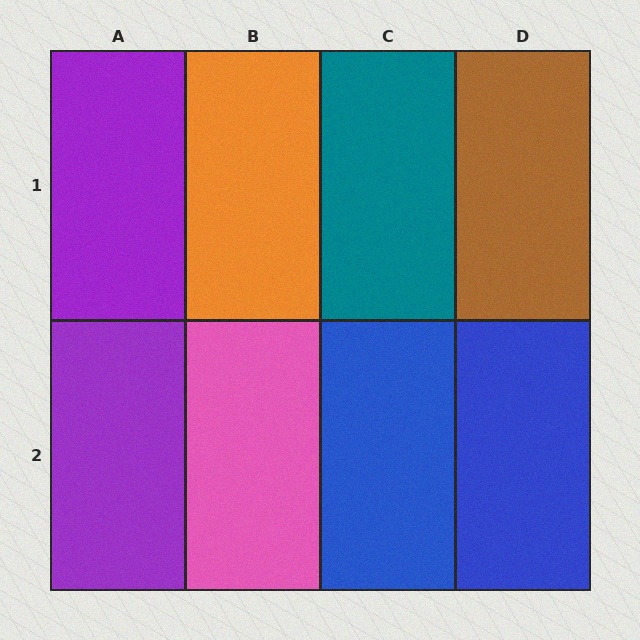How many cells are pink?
1 cell is pink.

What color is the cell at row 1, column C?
Teal.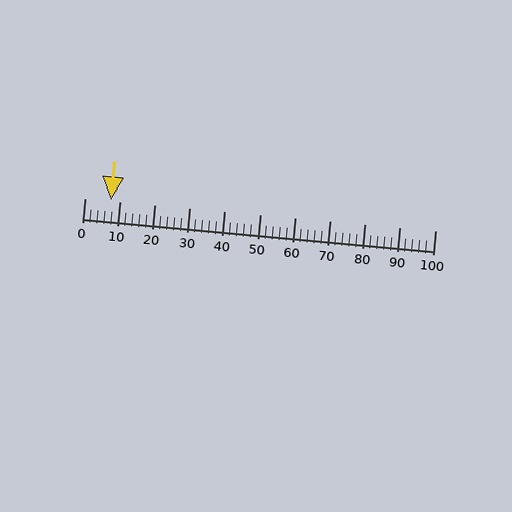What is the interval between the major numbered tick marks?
The major tick marks are spaced 10 units apart.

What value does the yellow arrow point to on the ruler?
The yellow arrow points to approximately 8.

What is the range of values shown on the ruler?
The ruler shows values from 0 to 100.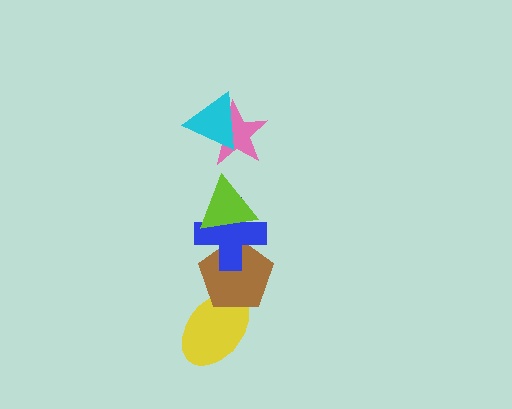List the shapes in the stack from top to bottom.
From top to bottom: the cyan triangle, the pink star, the lime triangle, the blue cross, the brown pentagon, the yellow ellipse.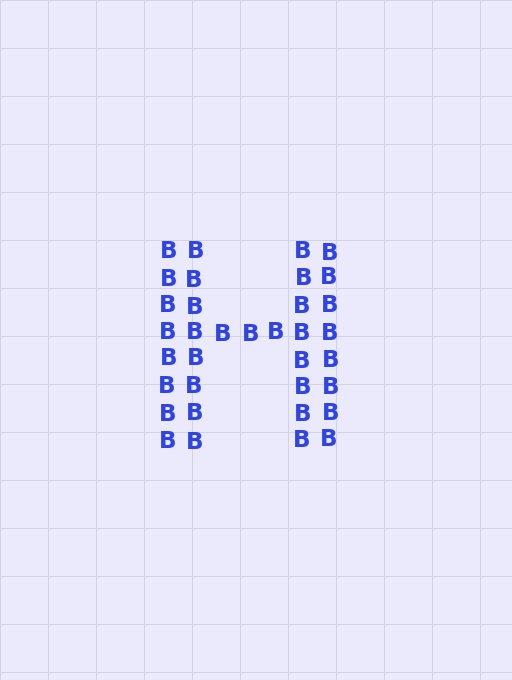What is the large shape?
The large shape is the letter H.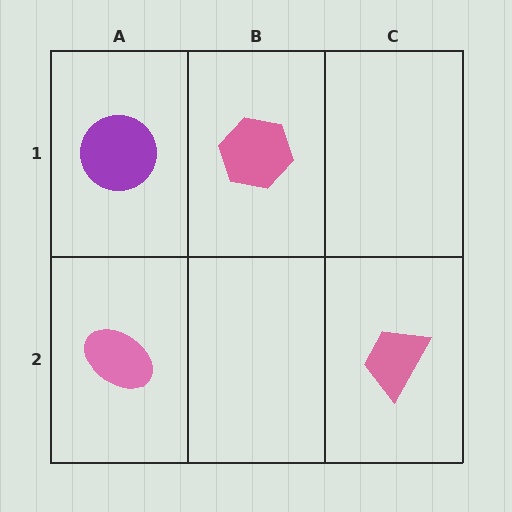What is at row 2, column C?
A pink trapezoid.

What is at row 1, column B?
A pink hexagon.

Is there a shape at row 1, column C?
No, that cell is empty.